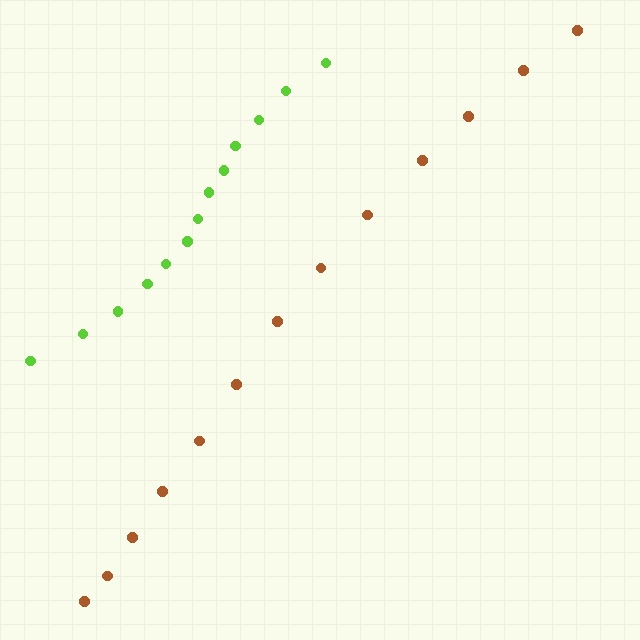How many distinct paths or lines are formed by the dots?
There are 2 distinct paths.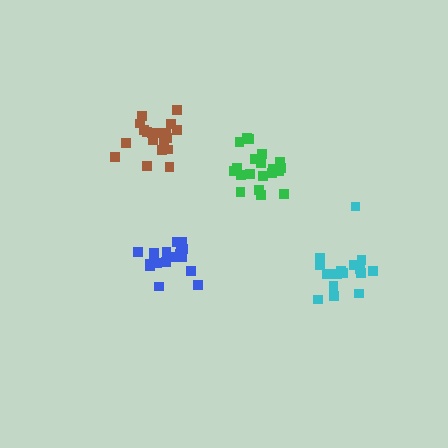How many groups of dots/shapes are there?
There are 4 groups.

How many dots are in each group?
Group 1: 19 dots, Group 2: 20 dots, Group 3: 20 dots, Group 4: 16 dots (75 total).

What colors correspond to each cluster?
The clusters are colored: blue, brown, green, cyan.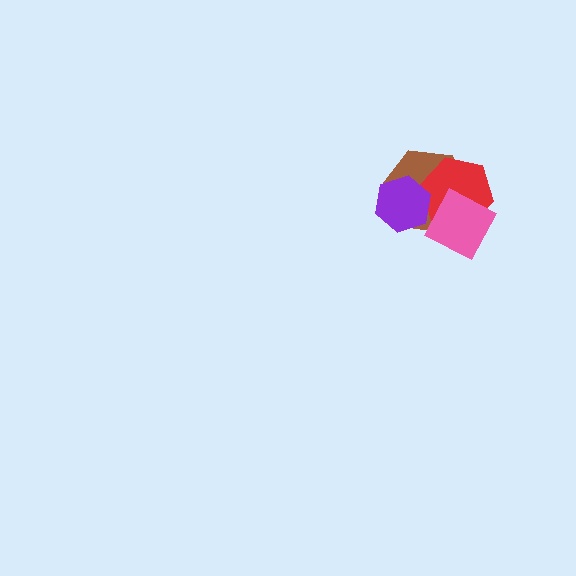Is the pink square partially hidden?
No, no other shape covers it.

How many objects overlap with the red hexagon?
3 objects overlap with the red hexagon.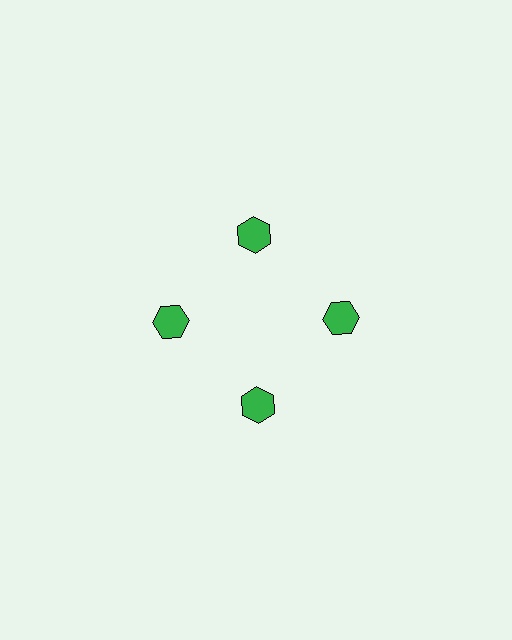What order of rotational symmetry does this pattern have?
This pattern has 4-fold rotational symmetry.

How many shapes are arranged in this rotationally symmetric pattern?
There are 4 shapes, arranged in 4 groups of 1.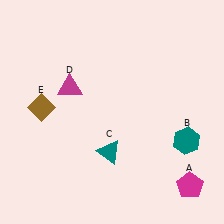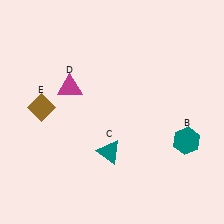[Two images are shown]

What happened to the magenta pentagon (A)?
The magenta pentagon (A) was removed in Image 2. It was in the bottom-right area of Image 1.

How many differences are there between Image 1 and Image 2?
There is 1 difference between the two images.